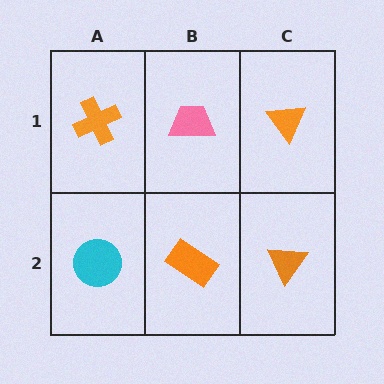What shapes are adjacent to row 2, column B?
A pink trapezoid (row 1, column B), a cyan circle (row 2, column A), an orange triangle (row 2, column C).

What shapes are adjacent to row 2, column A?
An orange cross (row 1, column A), an orange rectangle (row 2, column B).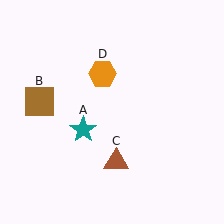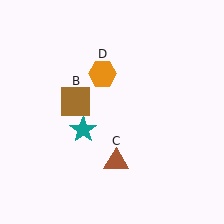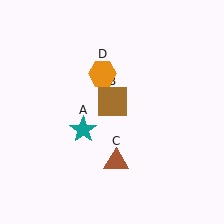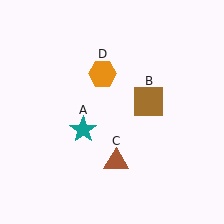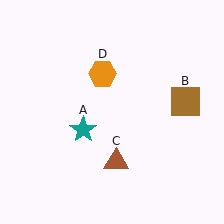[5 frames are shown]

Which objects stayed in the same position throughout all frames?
Teal star (object A) and brown triangle (object C) and orange hexagon (object D) remained stationary.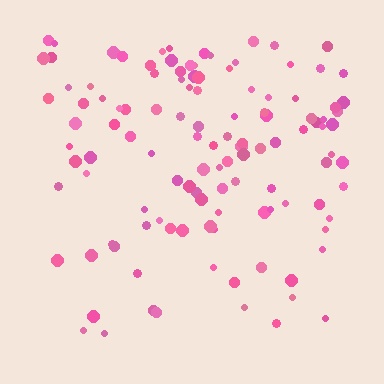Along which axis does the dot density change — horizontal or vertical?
Vertical.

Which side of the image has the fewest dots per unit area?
The bottom.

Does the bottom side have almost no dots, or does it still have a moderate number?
Still a moderate number, just noticeably fewer than the top.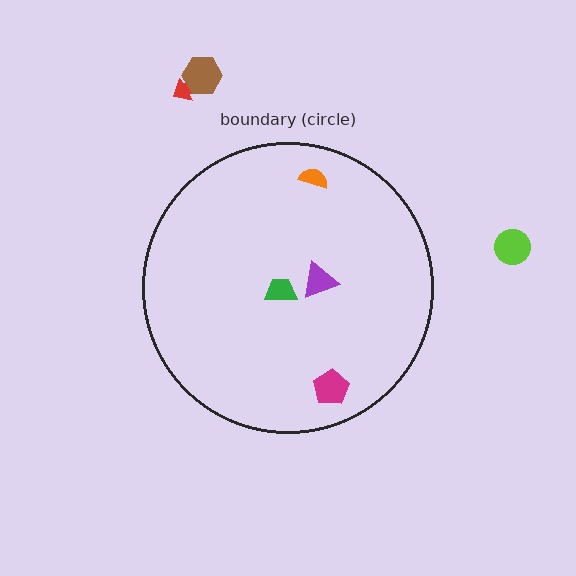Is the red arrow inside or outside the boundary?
Outside.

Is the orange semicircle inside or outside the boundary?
Inside.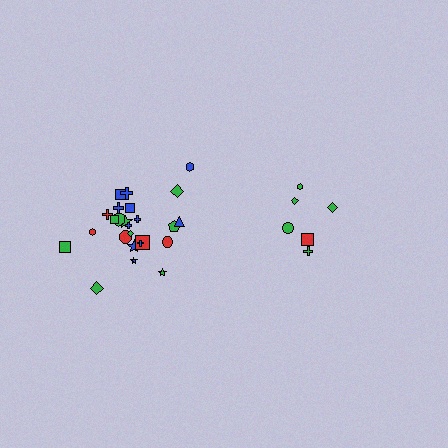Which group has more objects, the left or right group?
The left group.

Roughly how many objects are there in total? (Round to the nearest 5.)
Roughly 30 objects in total.